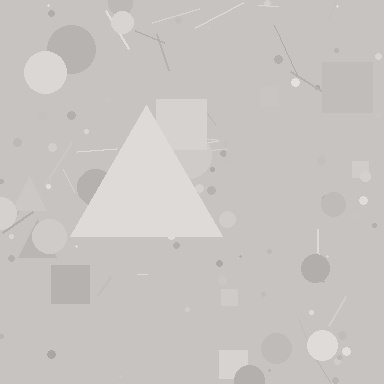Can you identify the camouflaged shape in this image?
The camouflaged shape is a triangle.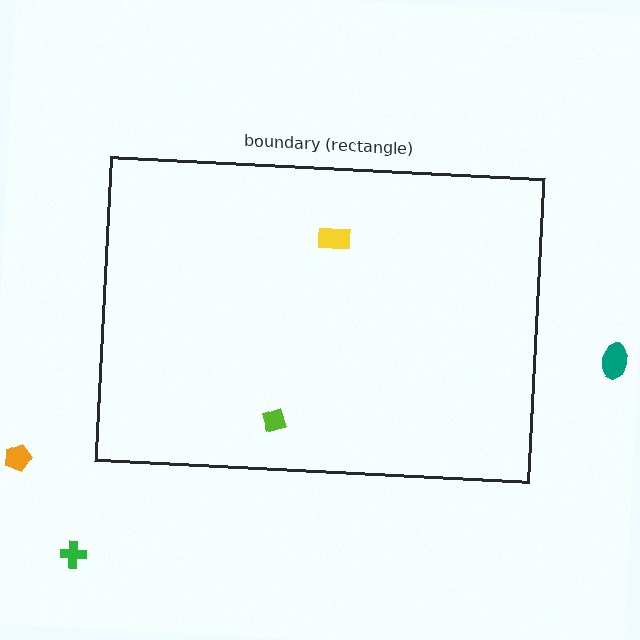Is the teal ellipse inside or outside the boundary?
Outside.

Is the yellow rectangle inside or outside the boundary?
Inside.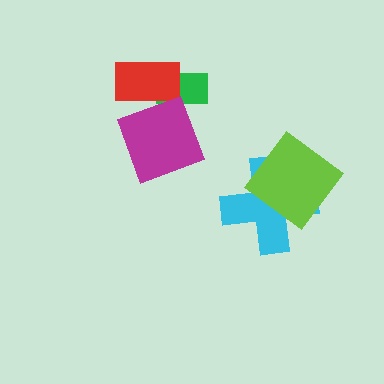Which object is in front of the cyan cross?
The lime diamond is in front of the cyan cross.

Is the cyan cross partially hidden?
Yes, it is partially covered by another shape.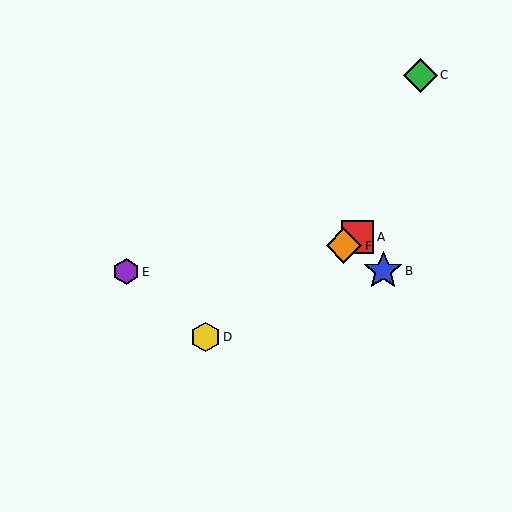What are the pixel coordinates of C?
Object C is at (420, 75).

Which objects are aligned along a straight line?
Objects A, D, F are aligned along a straight line.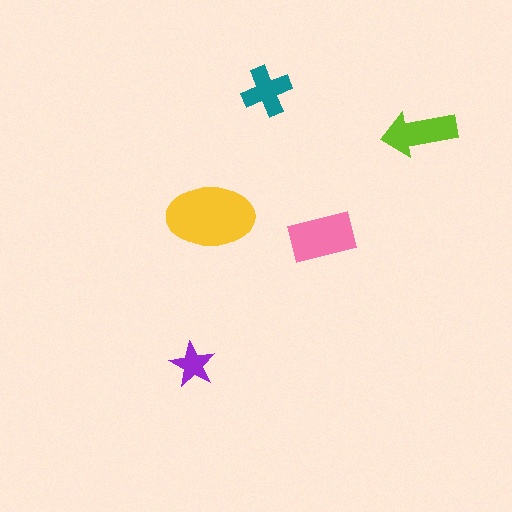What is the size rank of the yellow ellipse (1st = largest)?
1st.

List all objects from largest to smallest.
The yellow ellipse, the pink rectangle, the lime arrow, the teal cross, the purple star.